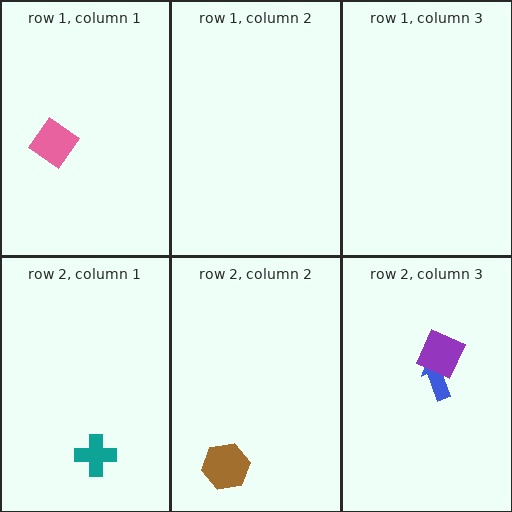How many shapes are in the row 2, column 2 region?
1.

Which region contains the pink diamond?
The row 1, column 1 region.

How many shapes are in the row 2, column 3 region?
2.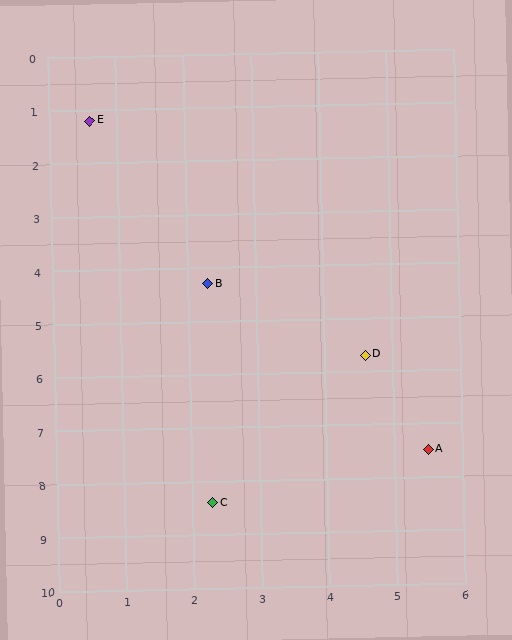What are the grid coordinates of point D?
Point D is at approximately (4.6, 5.7).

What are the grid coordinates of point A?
Point A is at approximately (5.5, 7.5).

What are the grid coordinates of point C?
Point C is at approximately (2.3, 8.4).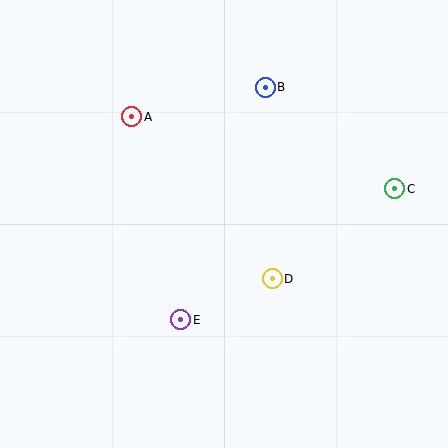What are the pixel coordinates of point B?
Point B is at (265, 87).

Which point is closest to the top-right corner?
Point C is closest to the top-right corner.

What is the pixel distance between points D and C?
The distance between D and C is 152 pixels.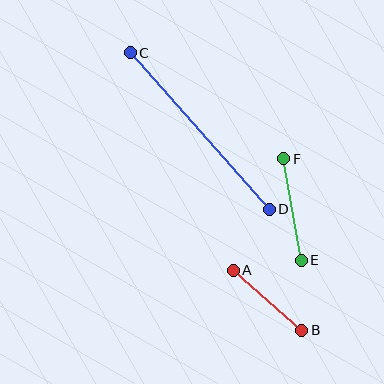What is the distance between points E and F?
The distance is approximately 103 pixels.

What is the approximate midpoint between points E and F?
The midpoint is at approximately (293, 209) pixels.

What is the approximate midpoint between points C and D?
The midpoint is at approximately (200, 131) pixels.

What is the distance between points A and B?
The distance is approximately 91 pixels.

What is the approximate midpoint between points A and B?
The midpoint is at approximately (268, 300) pixels.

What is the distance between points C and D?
The distance is approximately 209 pixels.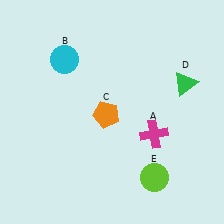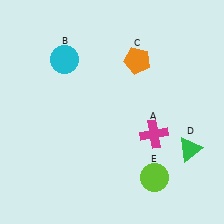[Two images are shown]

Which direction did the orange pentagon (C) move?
The orange pentagon (C) moved up.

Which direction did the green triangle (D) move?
The green triangle (D) moved down.